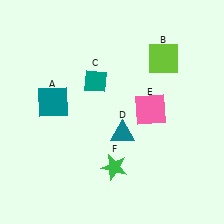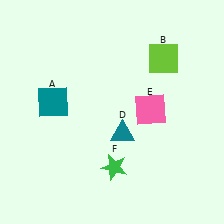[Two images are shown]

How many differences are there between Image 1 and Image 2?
There is 1 difference between the two images.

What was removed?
The teal diamond (C) was removed in Image 2.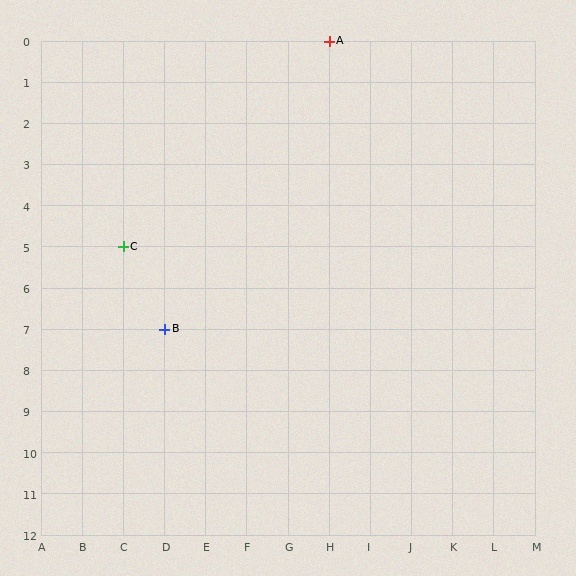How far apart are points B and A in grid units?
Points B and A are 4 columns and 7 rows apart (about 8.1 grid units diagonally).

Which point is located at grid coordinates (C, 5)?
Point C is at (C, 5).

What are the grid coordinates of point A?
Point A is at grid coordinates (H, 0).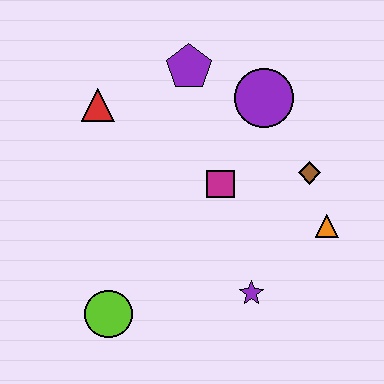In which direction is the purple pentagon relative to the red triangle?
The purple pentagon is to the right of the red triangle.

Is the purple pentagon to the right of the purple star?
No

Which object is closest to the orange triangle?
The brown diamond is closest to the orange triangle.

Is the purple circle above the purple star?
Yes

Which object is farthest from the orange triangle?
The red triangle is farthest from the orange triangle.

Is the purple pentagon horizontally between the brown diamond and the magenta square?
No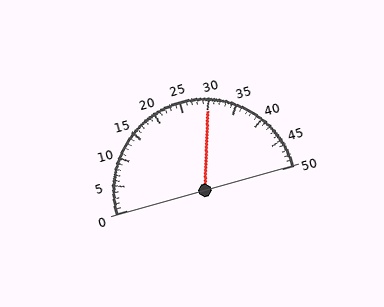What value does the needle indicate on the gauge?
The needle indicates approximately 30.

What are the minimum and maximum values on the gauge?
The gauge ranges from 0 to 50.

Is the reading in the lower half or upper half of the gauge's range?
The reading is in the upper half of the range (0 to 50).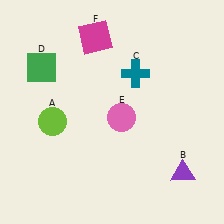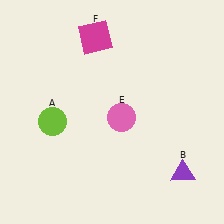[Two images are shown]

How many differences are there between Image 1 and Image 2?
There are 2 differences between the two images.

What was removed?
The teal cross (C), the green square (D) were removed in Image 2.